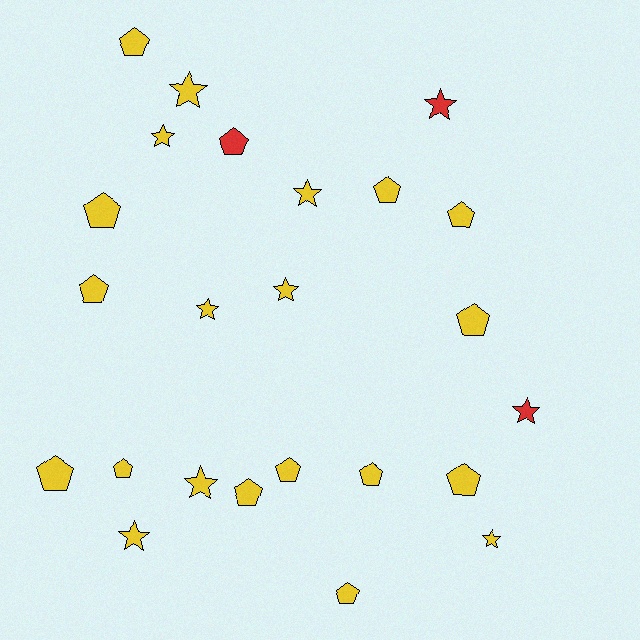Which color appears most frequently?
Yellow, with 21 objects.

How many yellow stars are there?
There are 8 yellow stars.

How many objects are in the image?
There are 24 objects.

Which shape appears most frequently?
Pentagon, with 14 objects.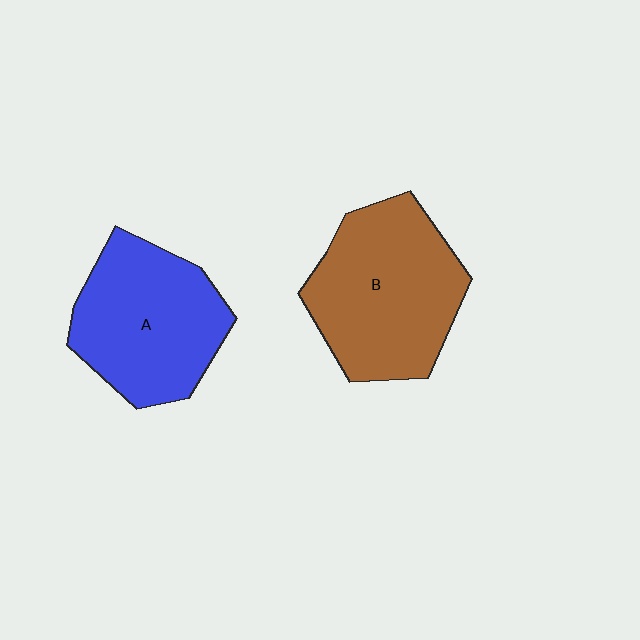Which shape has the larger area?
Shape B (brown).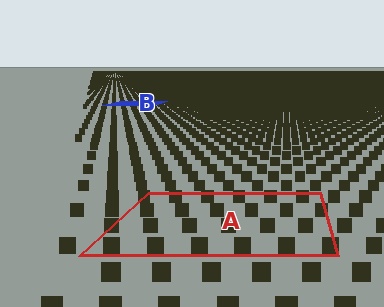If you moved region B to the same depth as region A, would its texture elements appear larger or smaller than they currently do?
They would appear larger. At a closer depth, the same texture elements are projected at a bigger on-screen size.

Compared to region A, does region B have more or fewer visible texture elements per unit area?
Region B has more texture elements per unit area — they are packed more densely because it is farther away.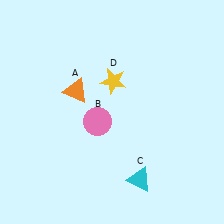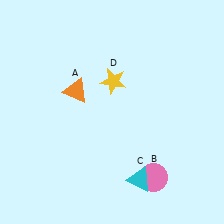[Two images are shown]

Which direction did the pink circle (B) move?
The pink circle (B) moved right.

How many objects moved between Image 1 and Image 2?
1 object moved between the two images.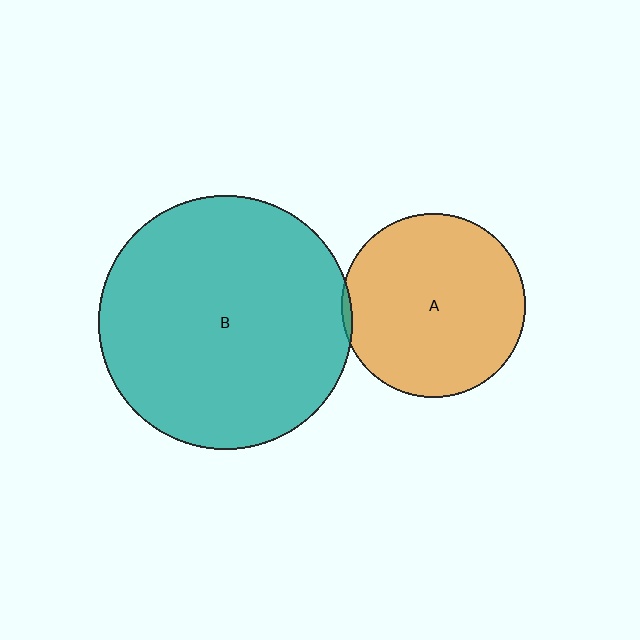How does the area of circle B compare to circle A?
Approximately 1.9 times.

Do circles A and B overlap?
Yes.